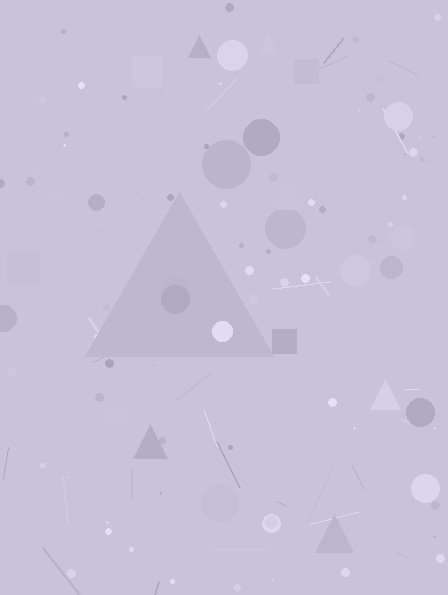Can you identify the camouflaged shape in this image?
The camouflaged shape is a triangle.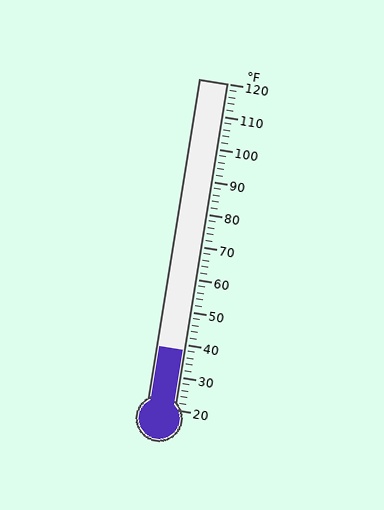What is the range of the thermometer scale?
The thermometer scale ranges from 20°F to 120°F.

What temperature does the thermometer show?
The thermometer shows approximately 38°F.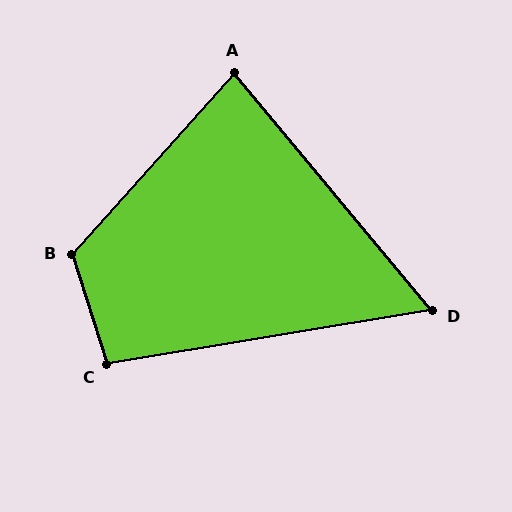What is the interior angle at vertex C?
Approximately 98 degrees (obtuse).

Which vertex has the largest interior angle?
B, at approximately 120 degrees.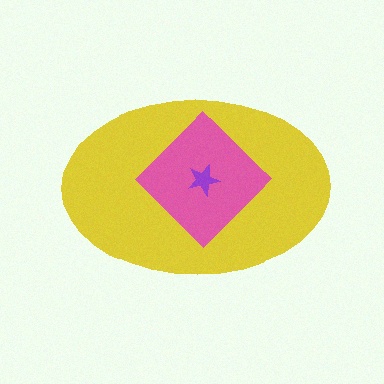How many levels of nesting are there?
3.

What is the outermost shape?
The yellow ellipse.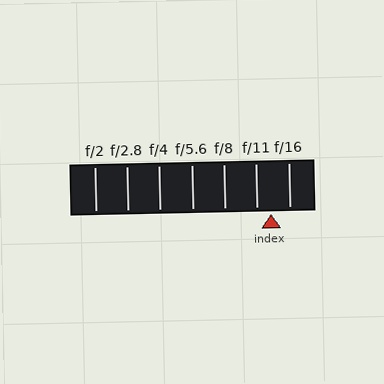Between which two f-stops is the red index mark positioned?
The index mark is between f/11 and f/16.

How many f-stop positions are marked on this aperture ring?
There are 7 f-stop positions marked.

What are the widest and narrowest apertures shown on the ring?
The widest aperture shown is f/2 and the narrowest is f/16.